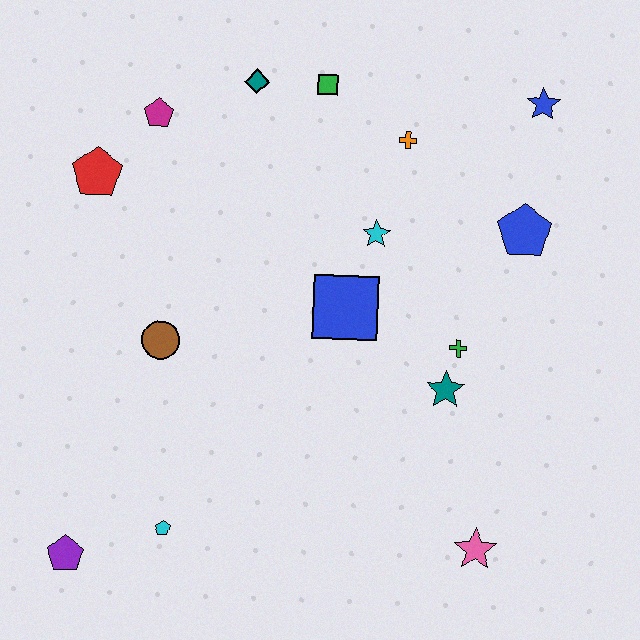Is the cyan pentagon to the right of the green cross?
No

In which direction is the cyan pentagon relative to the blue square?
The cyan pentagon is below the blue square.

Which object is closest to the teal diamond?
The green square is closest to the teal diamond.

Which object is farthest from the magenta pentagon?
The pink star is farthest from the magenta pentagon.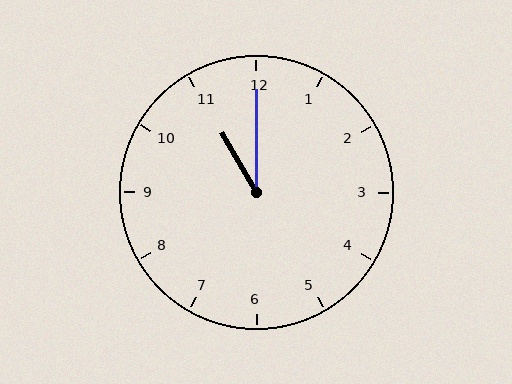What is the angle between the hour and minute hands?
Approximately 30 degrees.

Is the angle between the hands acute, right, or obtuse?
It is acute.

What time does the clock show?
11:00.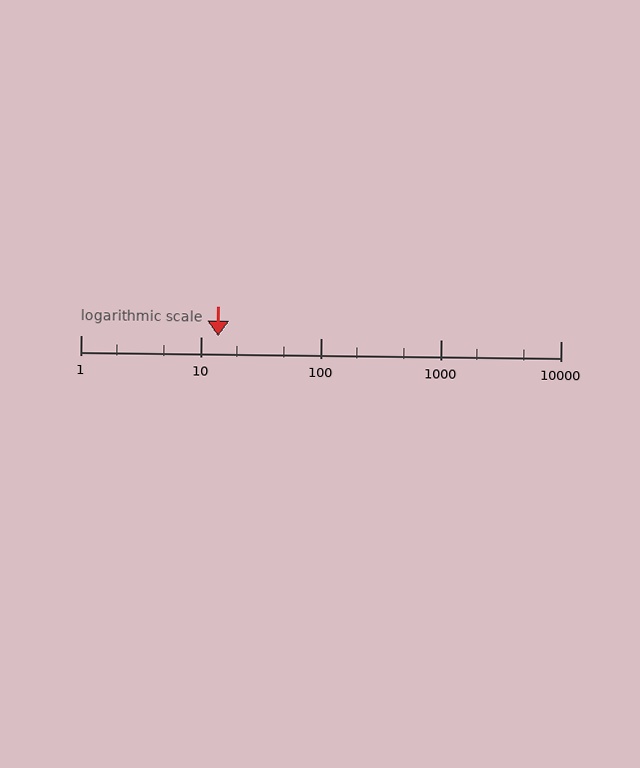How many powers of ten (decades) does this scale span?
The scale spans 4 decades, from 1 to 10000.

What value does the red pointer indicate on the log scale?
The pointer indicates approximately 14.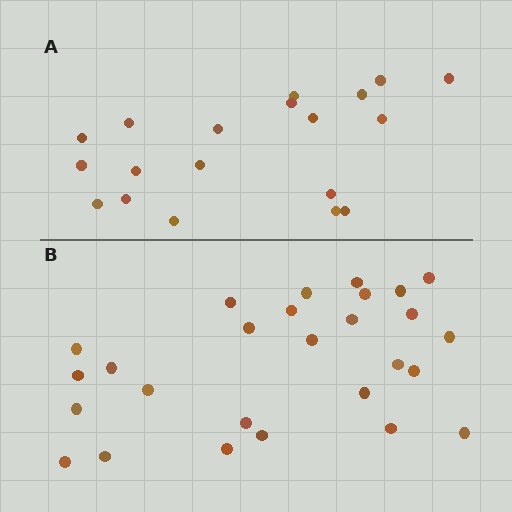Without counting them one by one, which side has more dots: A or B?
Region B (the bottom region) has more dots.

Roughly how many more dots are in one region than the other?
Region B has roughly 8 or so more dots than region A.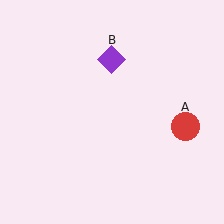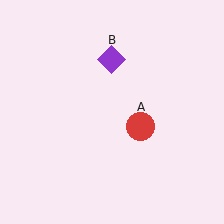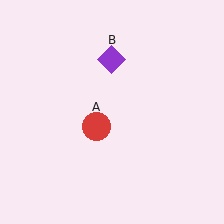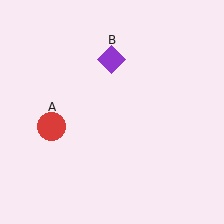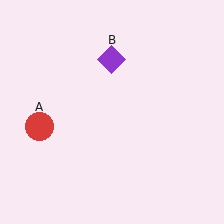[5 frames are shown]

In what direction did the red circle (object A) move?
The red circle (object A) moved left.